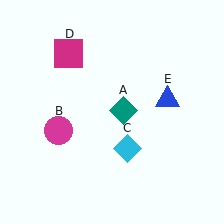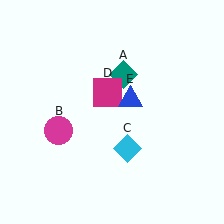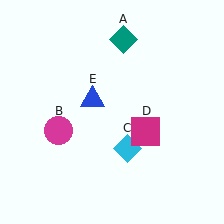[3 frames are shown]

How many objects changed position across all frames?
3 objects changed position: teal diamond (object A), magenta square (object D), blue triangle (object E).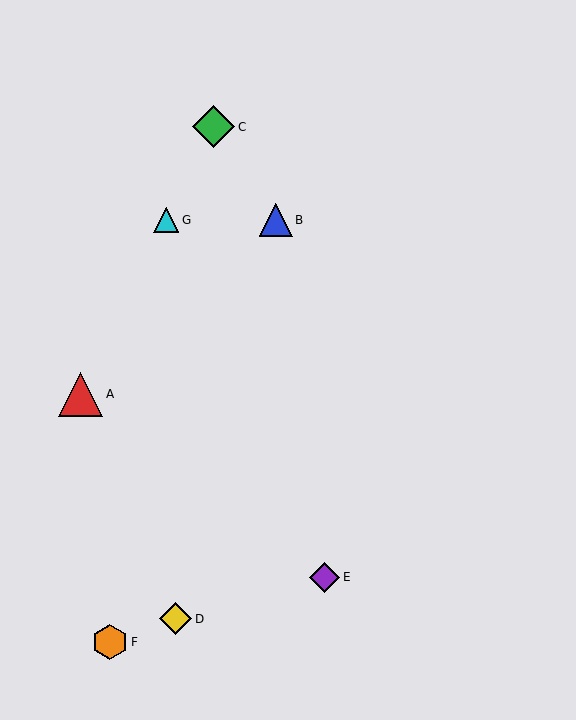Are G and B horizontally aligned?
Yes, both are at y≈220.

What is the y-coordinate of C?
Object C is at y≈127.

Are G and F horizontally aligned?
No, G is at y≈220 and F is at y≈642.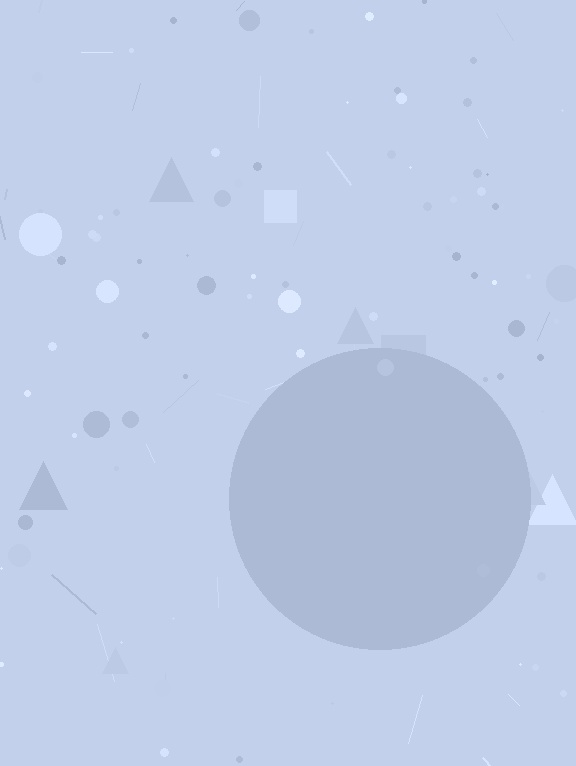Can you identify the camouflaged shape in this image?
The camouflaged shape is a circle.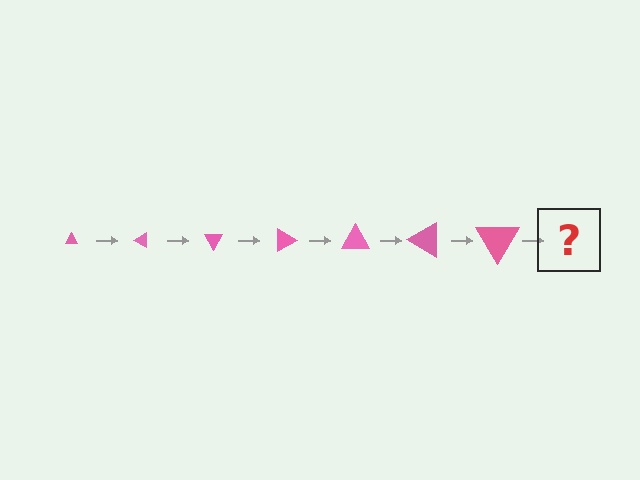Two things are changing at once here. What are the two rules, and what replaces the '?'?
The two rules are that the triangle grows larger each step and it rotates 30 degrees each step. The '?' should be a triangle, larger than the previous one and rotated 210 degrees from the start.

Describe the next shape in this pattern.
It should be a triangle, larger than the previous one and rotated 210 degrees from the start.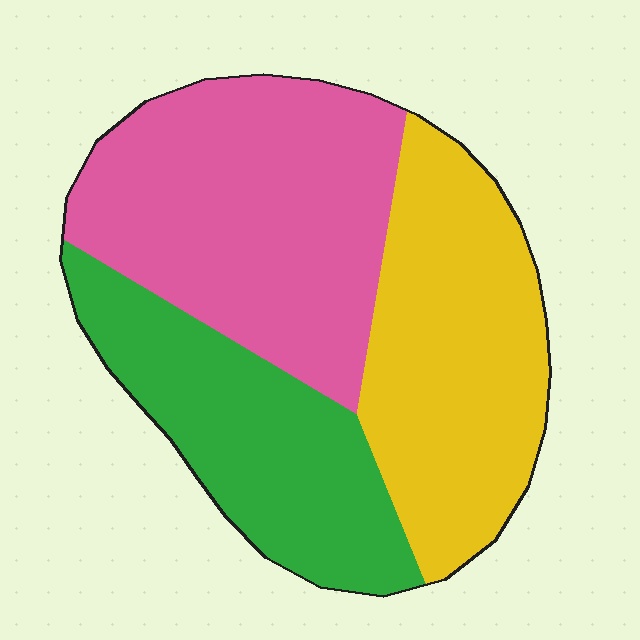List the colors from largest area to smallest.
From largest to smallest: pink, yellow, green.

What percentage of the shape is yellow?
Yellow covers about 35% of the shape.